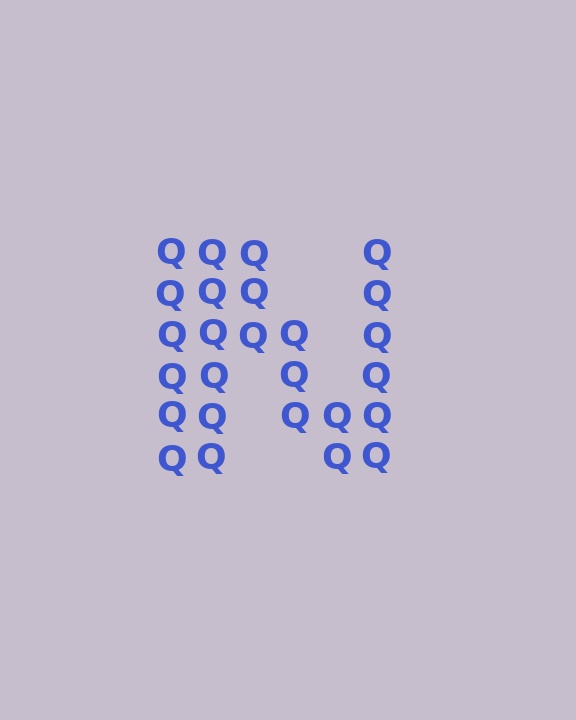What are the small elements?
The small elements are letter Q's.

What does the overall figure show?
The overall figure shows the letter N.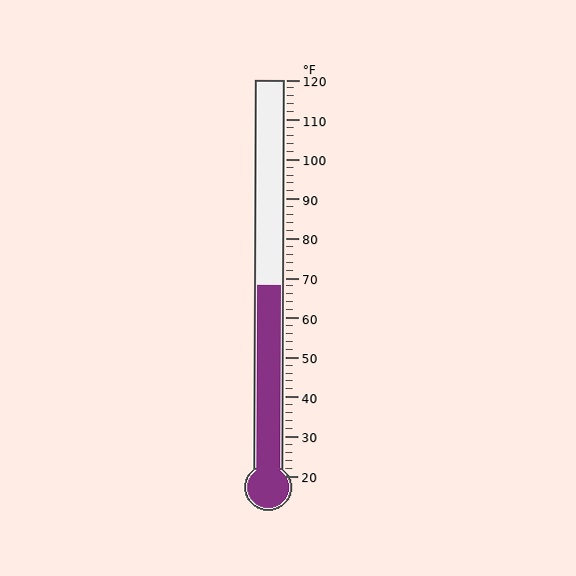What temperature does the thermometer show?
The thermometer shows approximately 68°F.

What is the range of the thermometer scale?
The thermometer scale ranges from 20°F to 120°F.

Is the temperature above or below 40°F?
The temperature is above 40°F.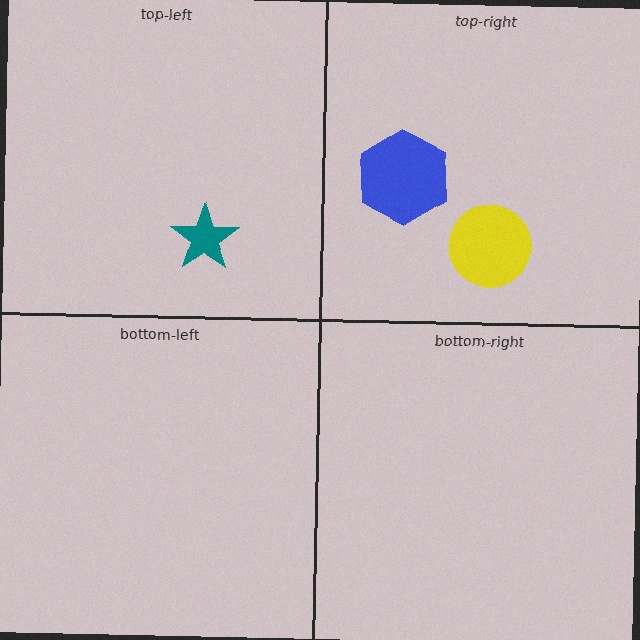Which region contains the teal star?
The top-left region.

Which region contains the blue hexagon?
The top-right region.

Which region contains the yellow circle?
The top-right region.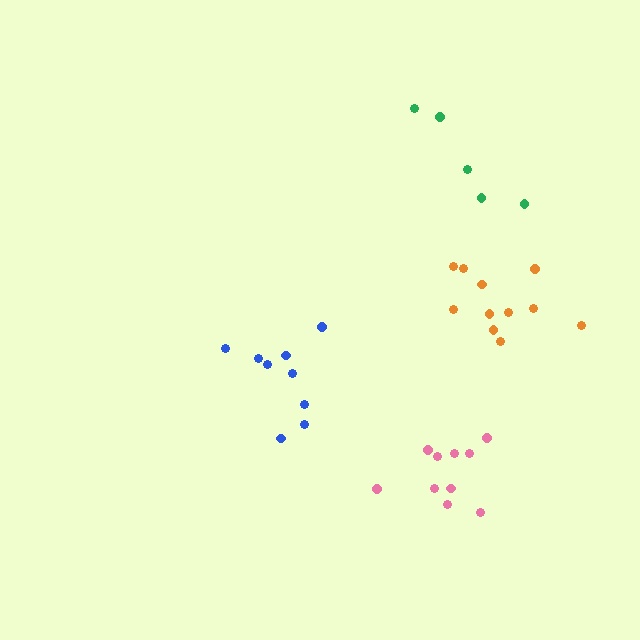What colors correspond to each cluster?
The clusters are colored: blue, green, pink, orange.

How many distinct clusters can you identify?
There are 4 distinct clusters.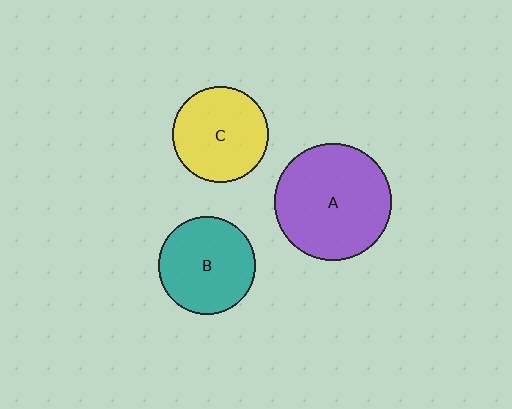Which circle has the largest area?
Circle A (purple).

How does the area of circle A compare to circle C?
Approximately 1.5 times.